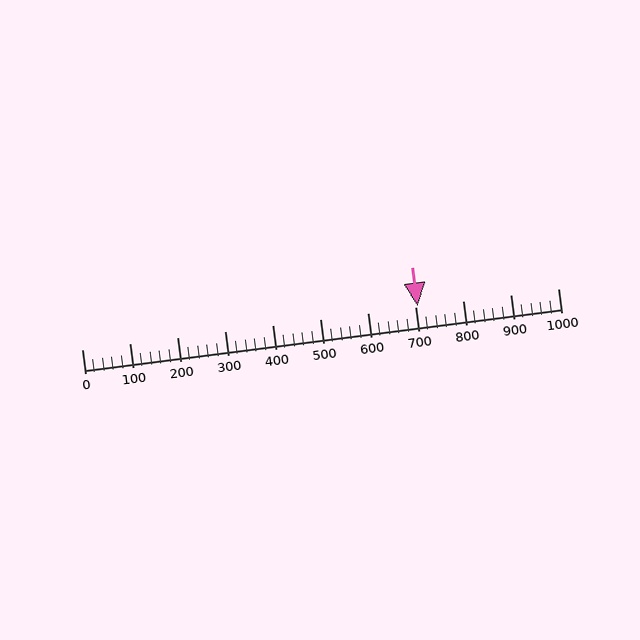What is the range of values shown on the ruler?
The ruler shows values from 0 to 1000.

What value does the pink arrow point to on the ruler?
The pink arrow points to approximately 706.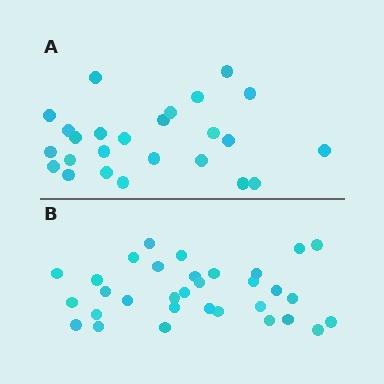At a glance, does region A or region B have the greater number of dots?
Region B (the bottom region) has more dots.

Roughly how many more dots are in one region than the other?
Region B has roughly 8 or so more dots than region A.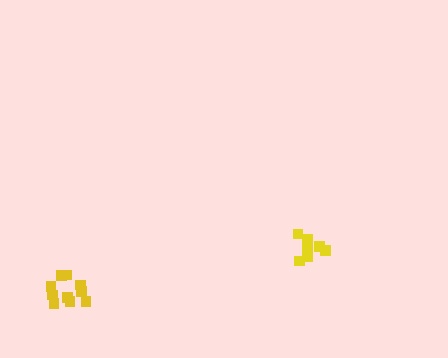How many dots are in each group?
Group 1: 7 dots, Group 2: 10 dots (17 total).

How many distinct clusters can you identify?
There are 2 distinct clusters.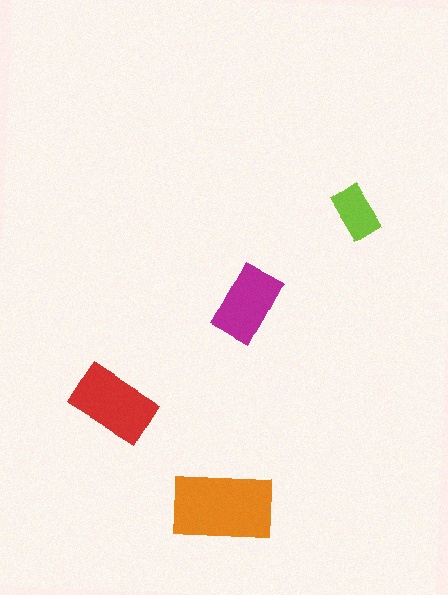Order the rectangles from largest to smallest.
the orange one, the red one, the magenta one, the lime one.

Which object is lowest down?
The orange rectangle is bottommost.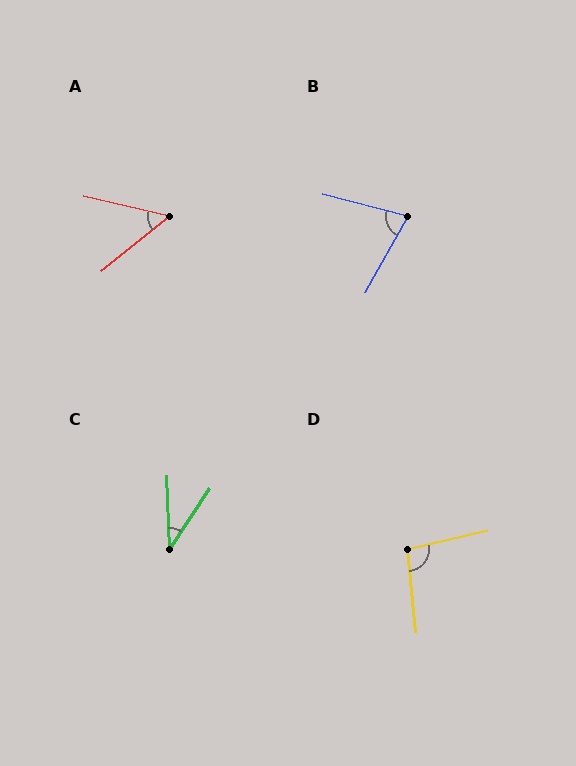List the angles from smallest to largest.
C (36°), A (52°), B (75°), D (97°).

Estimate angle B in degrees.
Approximately 75 degrees.